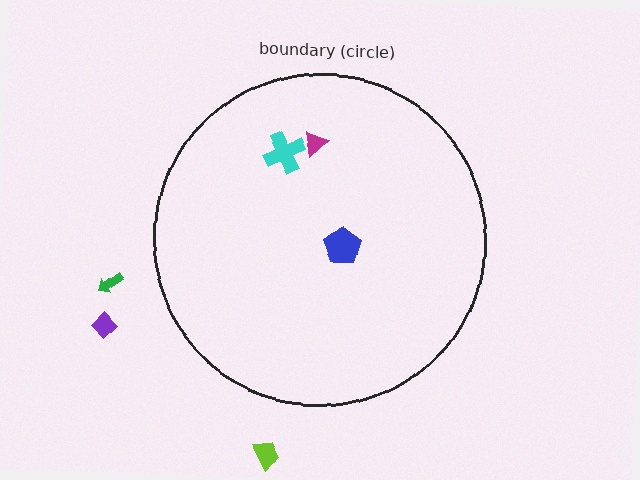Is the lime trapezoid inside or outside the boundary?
Outside.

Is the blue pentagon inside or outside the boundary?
Inside.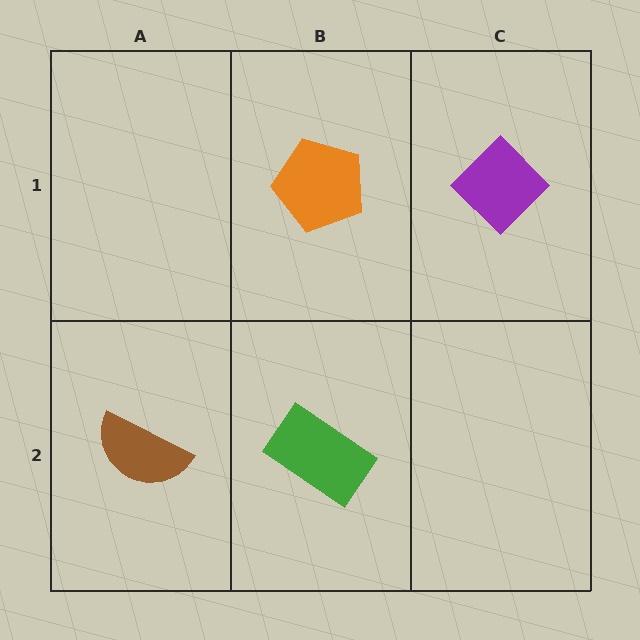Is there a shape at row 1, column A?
No, that cell is empty.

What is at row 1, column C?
A purple diamond.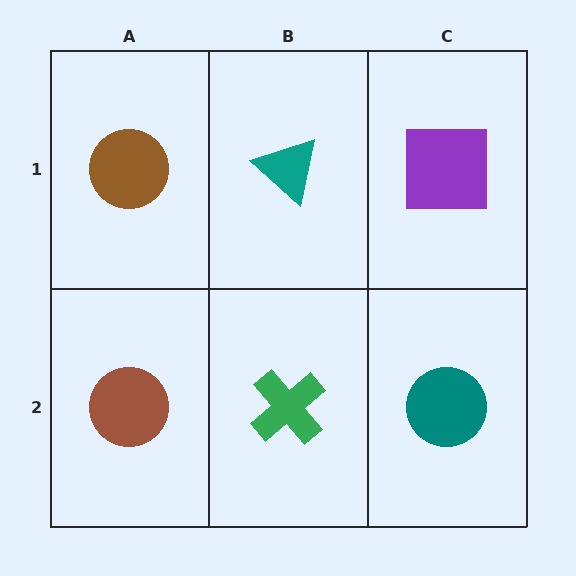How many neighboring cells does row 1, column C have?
2.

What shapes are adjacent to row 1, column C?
A teal circle (row 2, column C), a teal triangle (row 1, column B).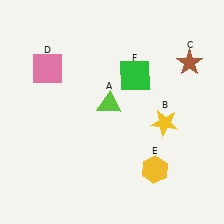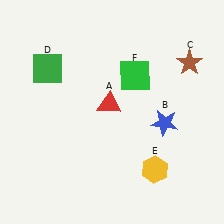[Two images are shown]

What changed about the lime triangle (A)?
In Image 1, A is lime. In Image 2, it changed to red.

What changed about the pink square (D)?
In Image 1, D is pink. In Image 2, it changed to green.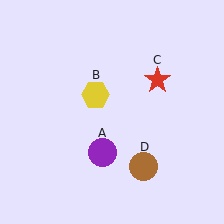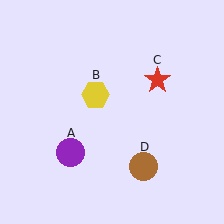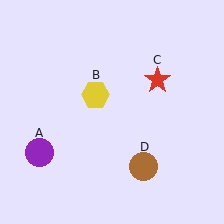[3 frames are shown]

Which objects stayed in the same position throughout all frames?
Yellow hexagon (object B) and red star (object C) and brown circle (object D) remained stationary.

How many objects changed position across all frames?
1 object changed position: purple circle (object A).